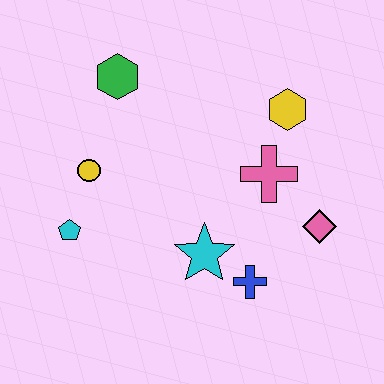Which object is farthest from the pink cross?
The cyan pentagon is farthest from the pink cross.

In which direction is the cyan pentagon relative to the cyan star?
The cyan pentagon is to the left of the cyan star.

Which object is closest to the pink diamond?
The pink cross is closest to the pink diamond.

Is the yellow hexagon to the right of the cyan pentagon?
Yes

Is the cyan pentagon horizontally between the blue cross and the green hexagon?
No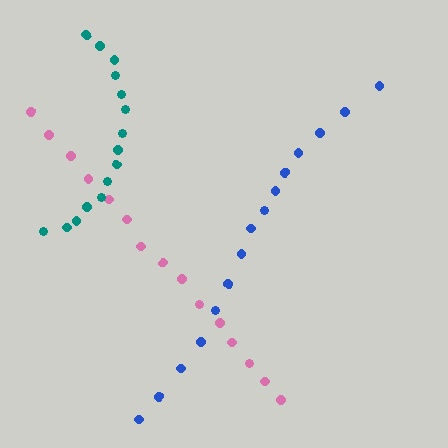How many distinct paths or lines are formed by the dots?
There are 3 distinct paths.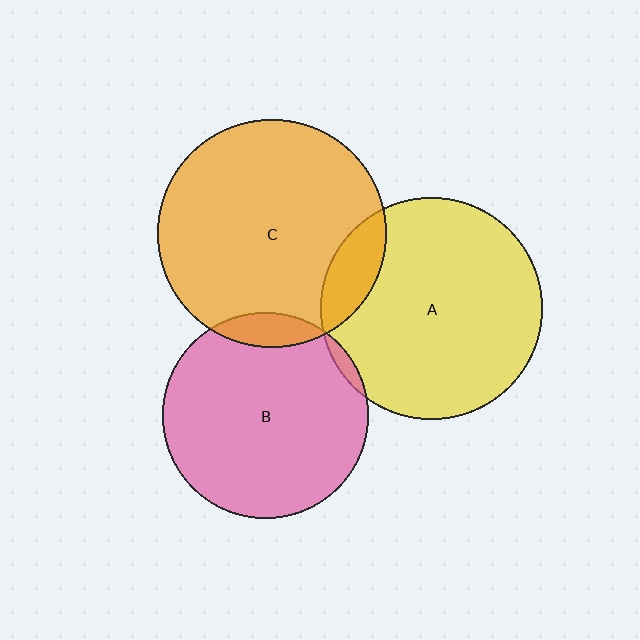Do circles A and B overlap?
Yes.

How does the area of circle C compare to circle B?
Approximately 1.2 times.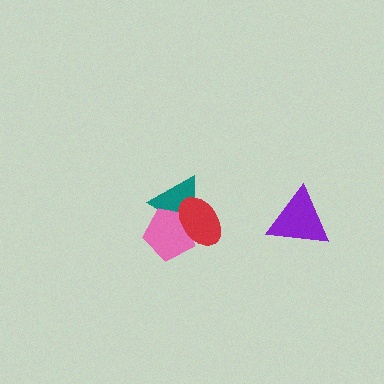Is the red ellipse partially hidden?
No, no other shape covers it.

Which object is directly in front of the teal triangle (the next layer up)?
The pink pentagon is directly in front of the teal triangle.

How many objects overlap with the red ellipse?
2 objects overlap with the red ellipse.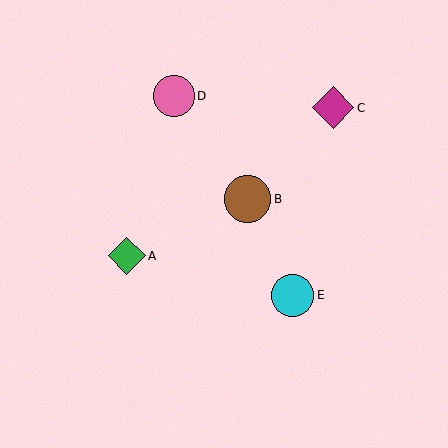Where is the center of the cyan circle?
The center of the cyan circle is at (293, 295).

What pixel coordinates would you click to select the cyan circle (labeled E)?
Click at (293, 295) to select the cyan circle E.